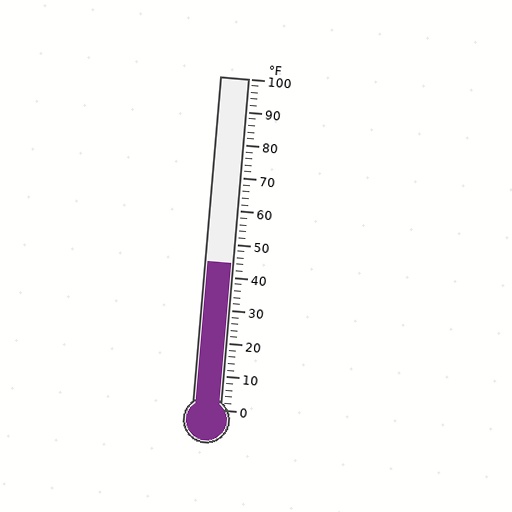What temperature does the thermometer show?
The thermometer shows approximately 44°F.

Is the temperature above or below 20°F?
The temperature is above 20°F.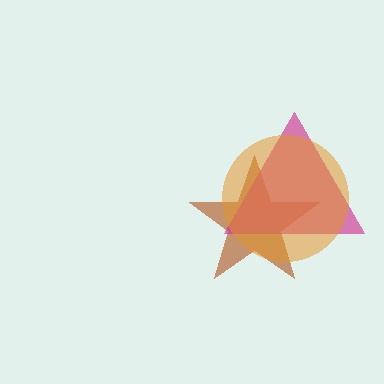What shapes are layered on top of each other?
The layered shapes are: a brown star, a magenta triangle, an orange circle.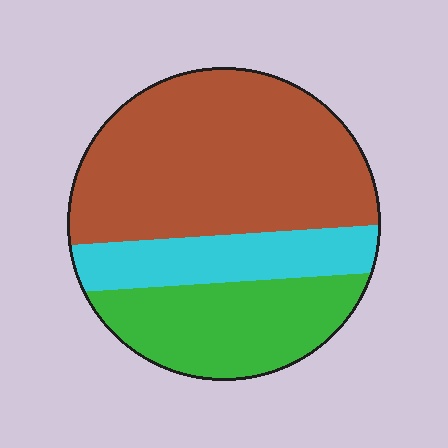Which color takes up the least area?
Cyan, at roughly 20%.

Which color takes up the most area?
Brown, at roughly 55%.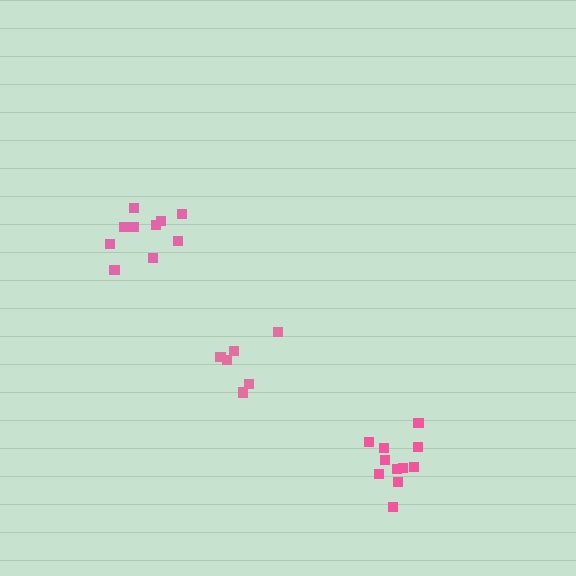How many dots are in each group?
Group 1: 11 dots, Group 2: 10 dots, Group 3: 6 dots (27 total).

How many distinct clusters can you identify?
There are 3 distinct clusters.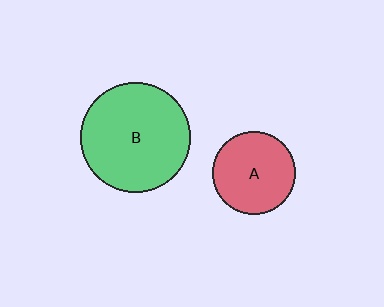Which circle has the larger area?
Circle B (green).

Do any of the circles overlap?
No, none of the circles overlap.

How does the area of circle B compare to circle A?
Approximately 1.8 times.